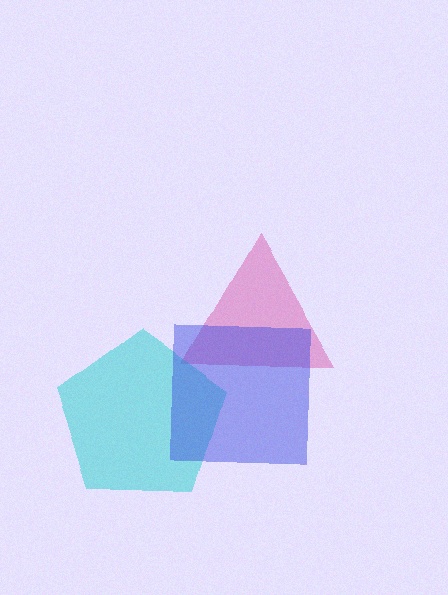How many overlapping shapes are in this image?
There are 3 overlapping shapes in the image.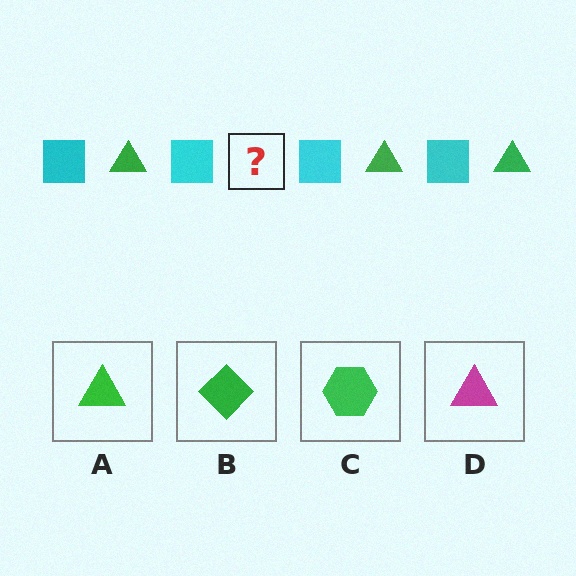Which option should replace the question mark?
Option A.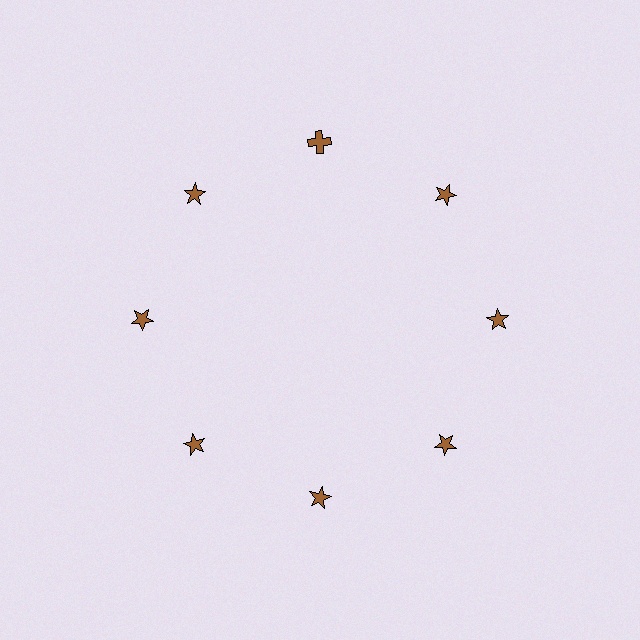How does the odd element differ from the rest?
It has a different shape: cross instead of star.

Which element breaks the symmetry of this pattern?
The brown cross at roughly the 12 o'clock position breaks the symmetry. All other shapes are brown stars.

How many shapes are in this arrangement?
There are 8 shapes arranged in a ring pattern.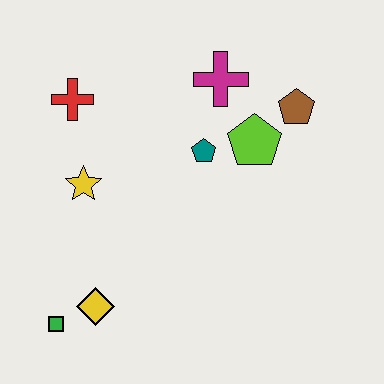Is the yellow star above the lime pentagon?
No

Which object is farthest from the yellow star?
The brown pentagon is farthest from the yellow star.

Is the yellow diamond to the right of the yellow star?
Yes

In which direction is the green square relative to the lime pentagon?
The green square is to the left of the lime pentagon.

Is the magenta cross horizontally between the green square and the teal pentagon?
No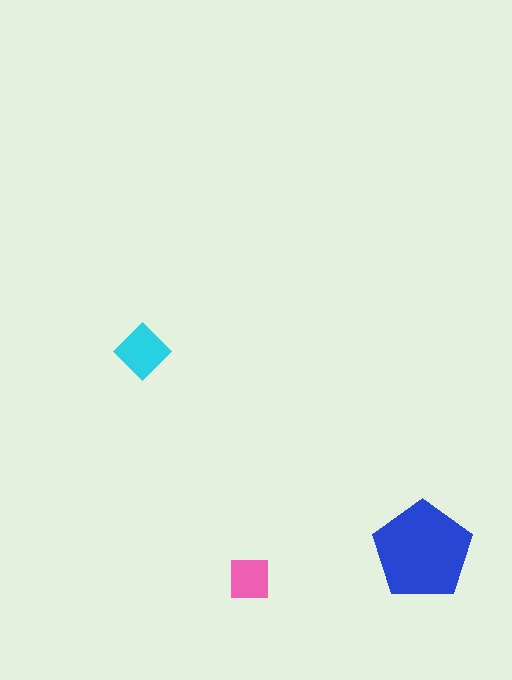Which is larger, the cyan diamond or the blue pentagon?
The blue pentagon.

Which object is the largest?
The blue pentagon.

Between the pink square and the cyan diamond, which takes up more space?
The cyan diamond.